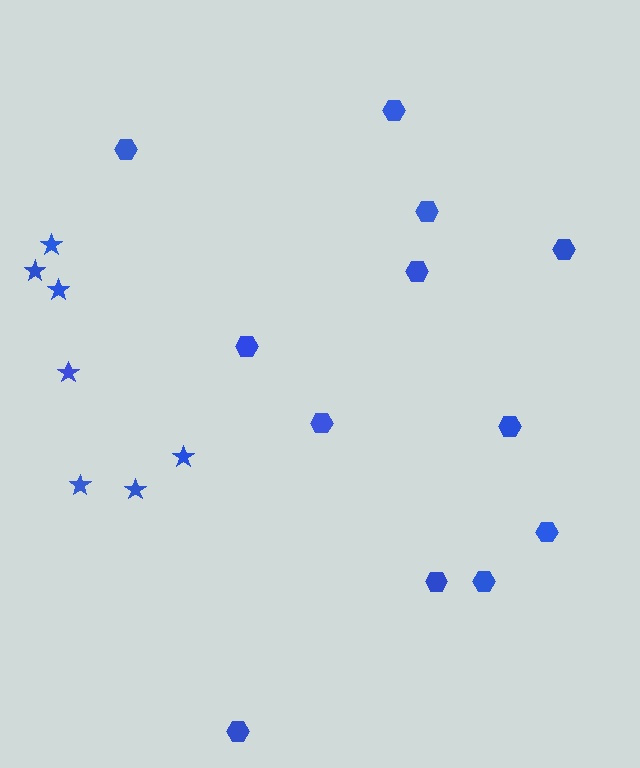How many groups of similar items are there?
There are 2 groups: one group of stars (7) and one group of hexagons (12).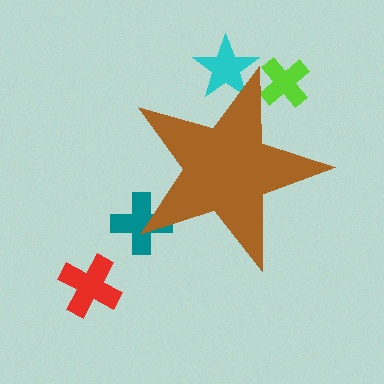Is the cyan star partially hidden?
Yes, the cyan star is partially hidden behind the brown star.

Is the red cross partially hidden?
No, the red cross is fully visible.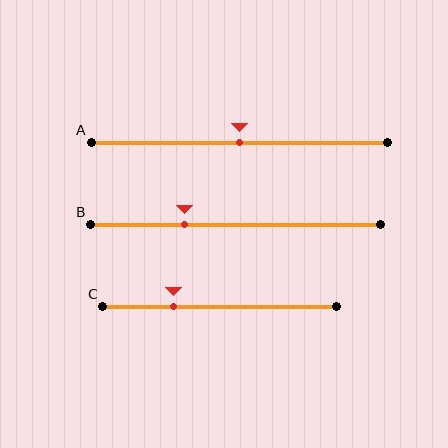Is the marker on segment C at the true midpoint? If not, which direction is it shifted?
No, the marker on segment C is shifted to the left by about 20% of the segment length.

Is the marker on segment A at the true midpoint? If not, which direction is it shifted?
Yes, the marker on segment A is at the true midpoint.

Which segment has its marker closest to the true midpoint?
Segment A has its marker closest to the true midpoint.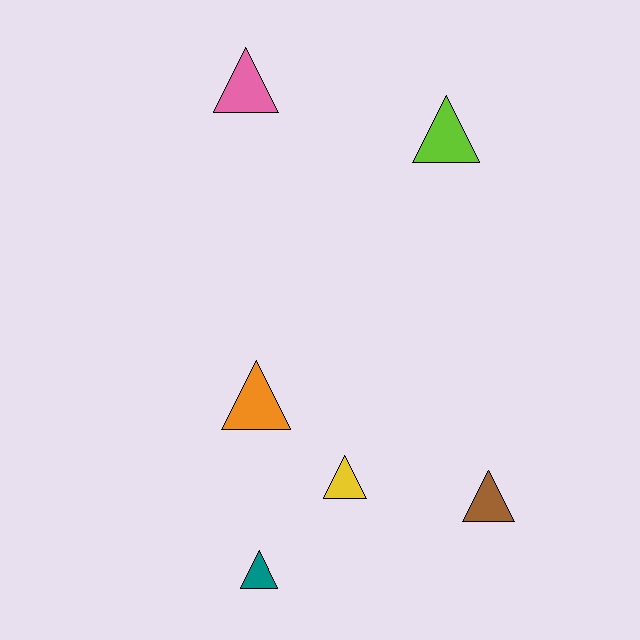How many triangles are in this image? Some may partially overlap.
There are 6 triangles.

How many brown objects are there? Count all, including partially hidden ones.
There is 1 brown object.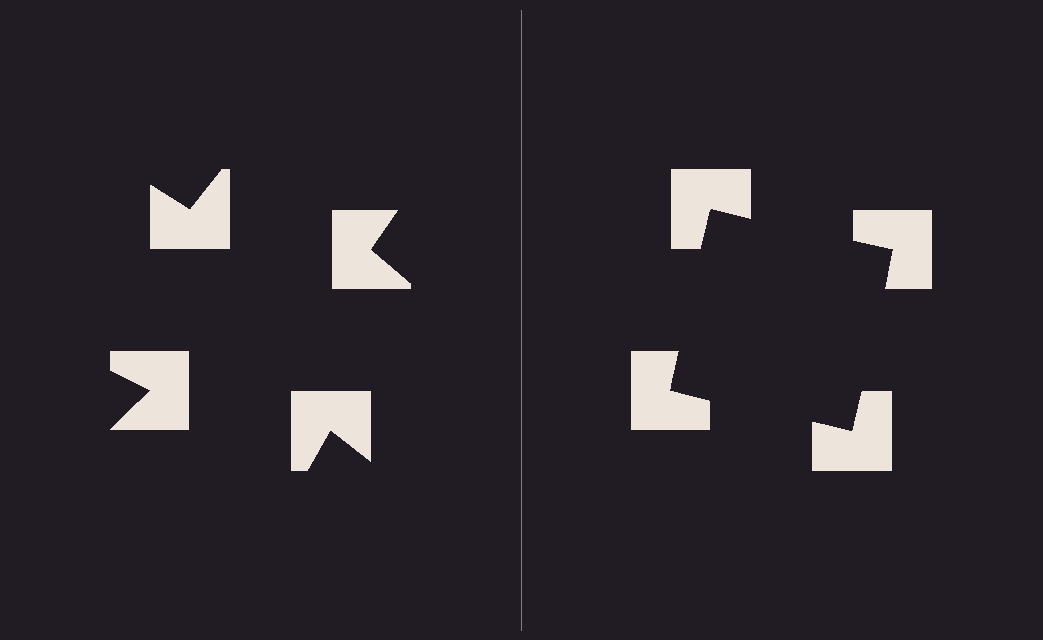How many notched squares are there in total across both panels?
8 — 4 on each side.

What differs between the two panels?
The notched squares are positioned identically on both sides; only the wedge orientations differ. On the right they align to a square; on the left they are misaligned.